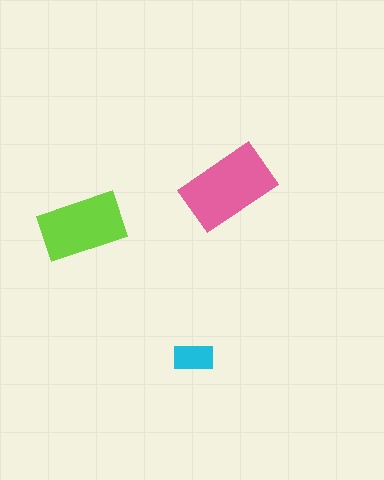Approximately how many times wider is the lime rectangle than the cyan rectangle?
About 2 times wider.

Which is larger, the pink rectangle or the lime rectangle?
The pink one.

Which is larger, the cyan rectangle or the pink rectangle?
The pink one.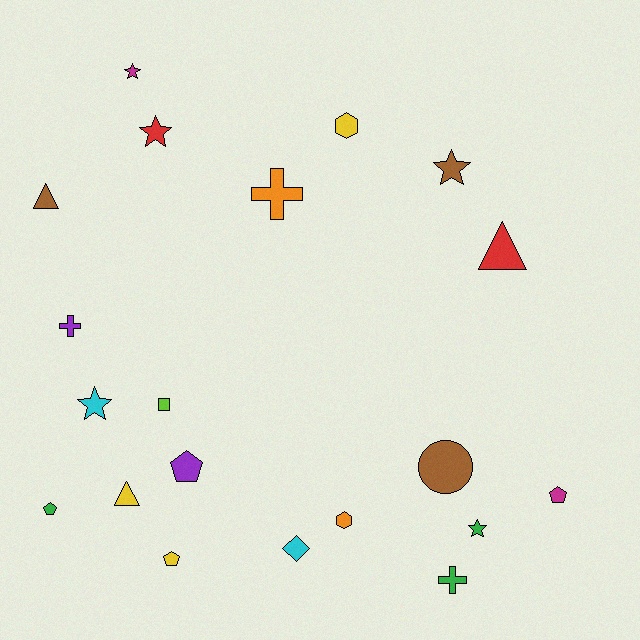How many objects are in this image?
There are 20 objects.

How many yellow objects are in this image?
There are 3 yellow objects.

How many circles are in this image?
There is 1 circle.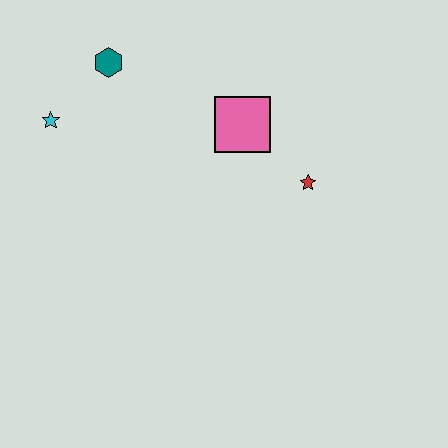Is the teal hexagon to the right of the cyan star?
Yes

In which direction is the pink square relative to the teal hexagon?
The pink square is to the right of the teal hexagon.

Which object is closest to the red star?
The pink square is closest to the red star.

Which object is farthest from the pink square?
The cyan star is farthest from the pink square.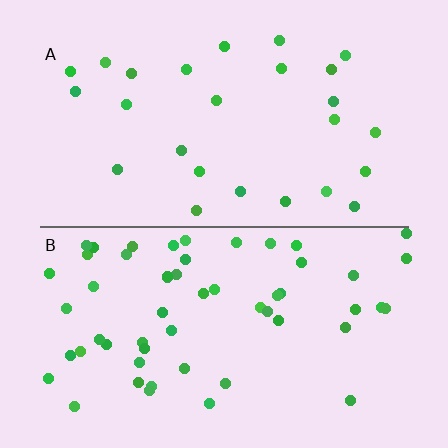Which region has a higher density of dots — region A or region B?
B (the bottom).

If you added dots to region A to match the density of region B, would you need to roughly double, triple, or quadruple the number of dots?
Approximately double.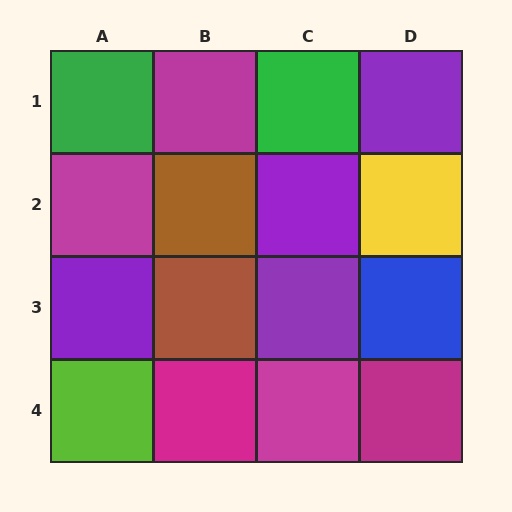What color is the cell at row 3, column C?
Purple.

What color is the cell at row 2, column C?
Purple.